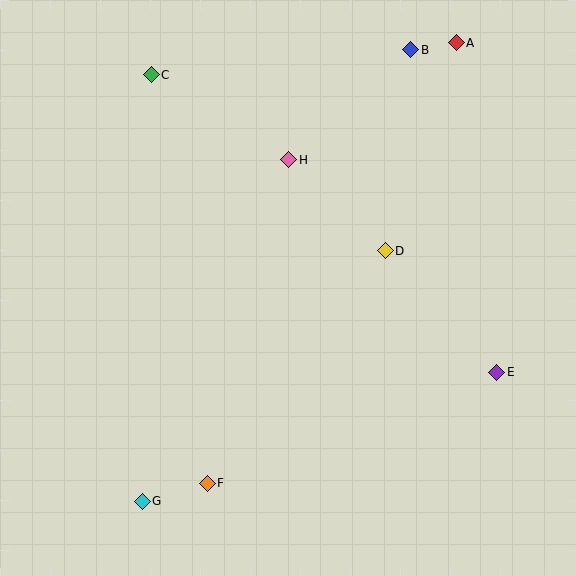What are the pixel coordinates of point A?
Point A is at (456, 43).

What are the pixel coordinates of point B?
Point B is at (411, 50).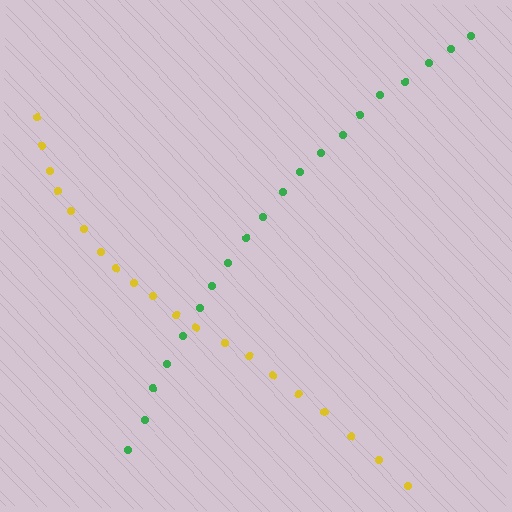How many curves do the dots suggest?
There are 2 distinct paths.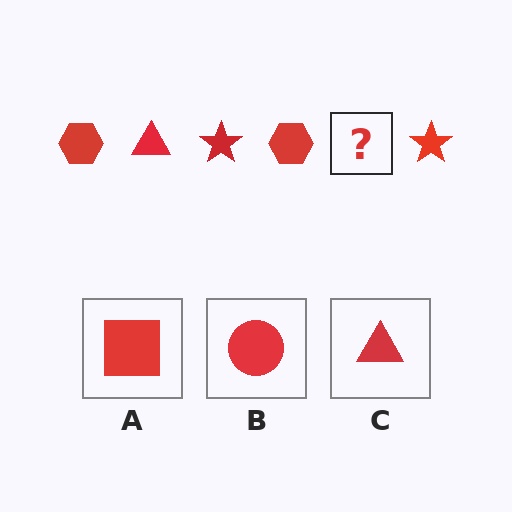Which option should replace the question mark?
Option C.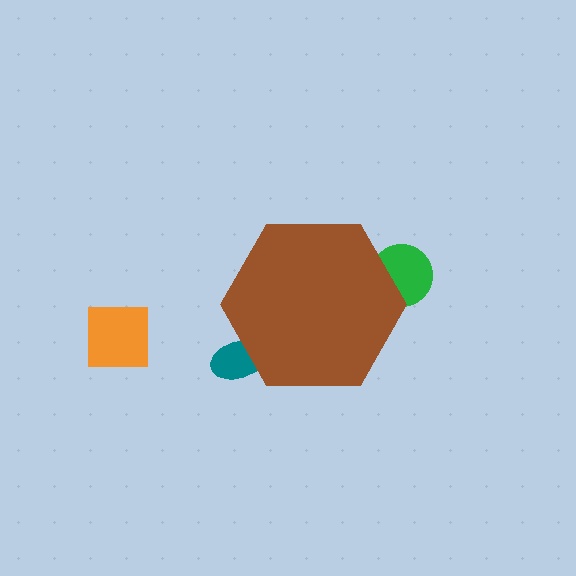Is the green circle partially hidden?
Yes, the green circle is partially hidden behind the brown hexagon.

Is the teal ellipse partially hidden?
Yes, the teal ellipse is partially hidden behind the brown hexagon.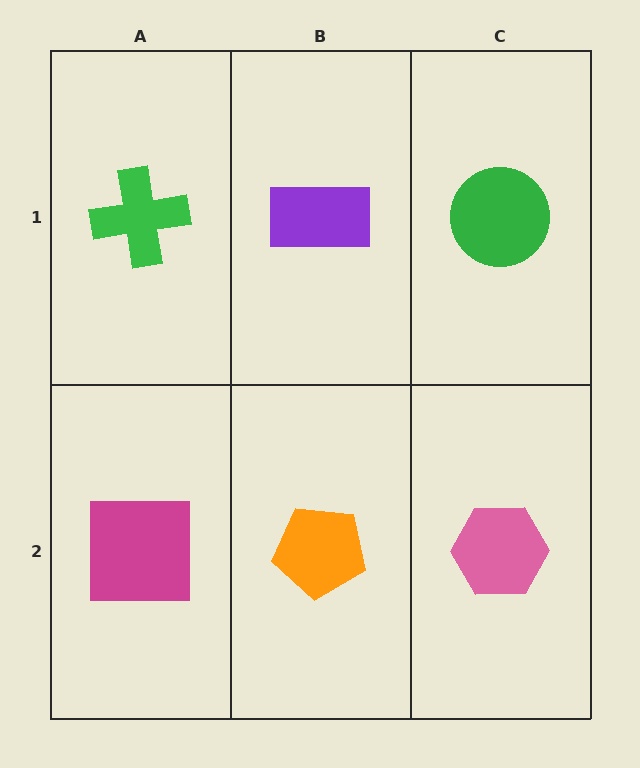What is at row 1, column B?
A purple rectangle.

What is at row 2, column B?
An orange pentagon.